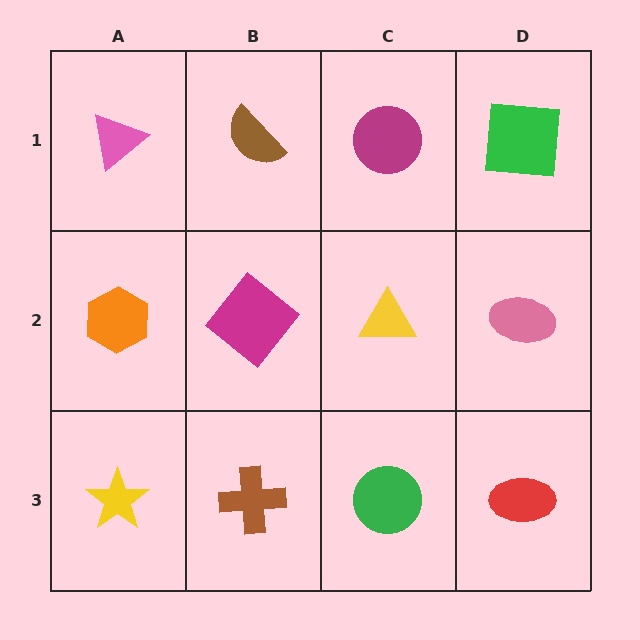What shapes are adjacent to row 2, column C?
A magenta circle (row 1, column C), a green circle (row 3, column C), a magenta diamond (row 2, column B), a pink ellipse (row 2, column D).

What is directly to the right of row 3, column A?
A brown cross.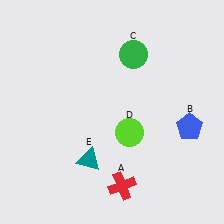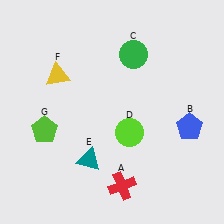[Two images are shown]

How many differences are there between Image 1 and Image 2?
There are 2 differences between the two images.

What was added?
A yellow triangle (F), a lime pentagon (G) were added in Image 2.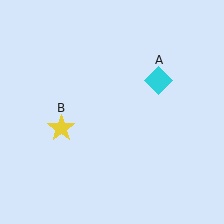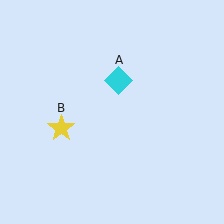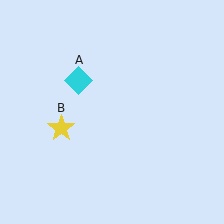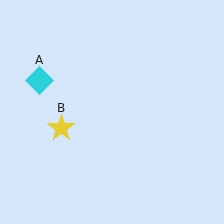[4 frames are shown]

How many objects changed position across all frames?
1 object changed position: cyan diamond (object A).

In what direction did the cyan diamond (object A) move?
The cyan diamond (object A) moved left.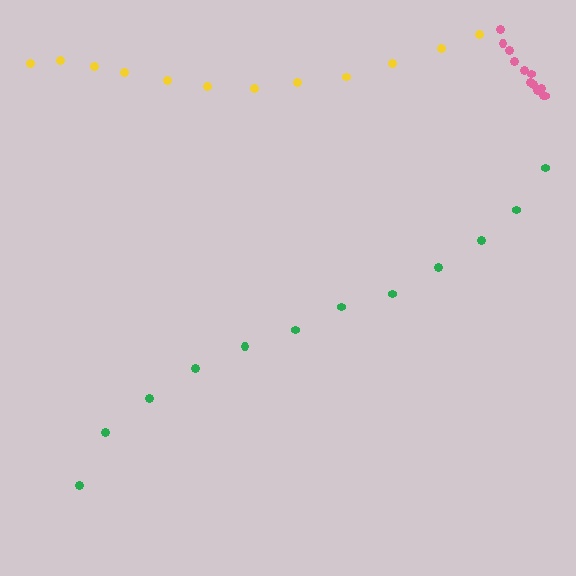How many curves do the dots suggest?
There are 3 distinct paths.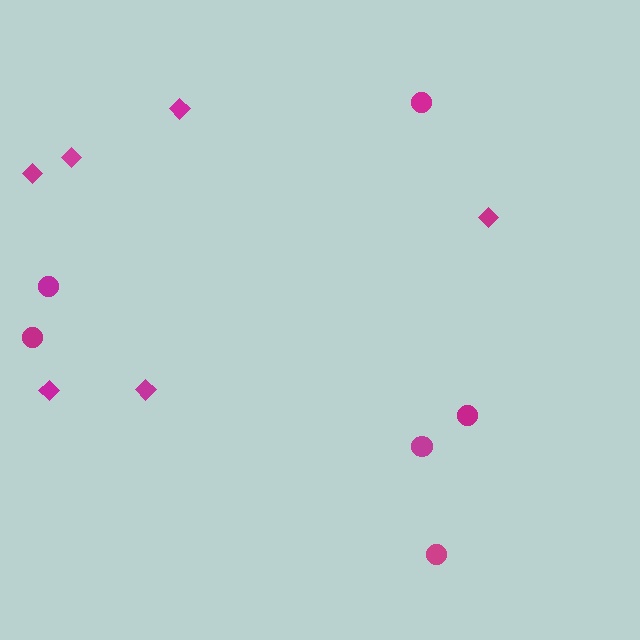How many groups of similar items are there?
There are 2 groups: one group of circles (6) and one group of diamonds (6).